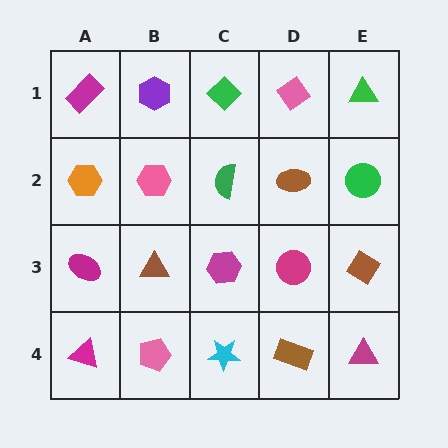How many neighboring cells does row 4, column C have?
3.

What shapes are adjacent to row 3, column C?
A green semicircle (row 2, column C), a cyan star (row 4, column C), a brown triangle (row 3, column B), a magenta circle (row 3, column D).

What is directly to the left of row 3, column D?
A magenta hexagon.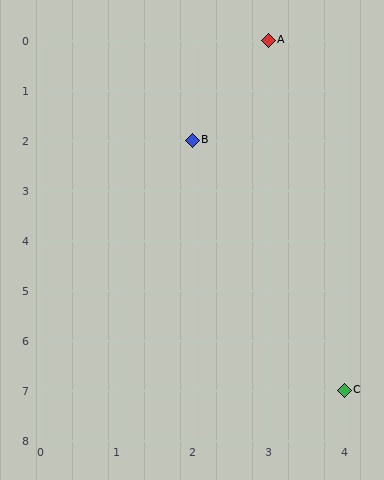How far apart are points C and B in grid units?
Points C and B are 2 columns and 5 rows apart (about 5.4 grid units diagonally).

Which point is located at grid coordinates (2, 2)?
Point B is at (2, 2).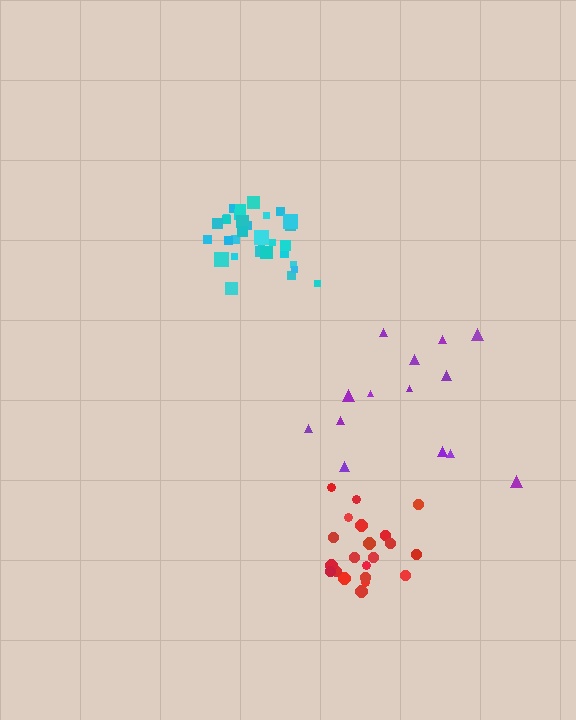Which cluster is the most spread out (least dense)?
Purple.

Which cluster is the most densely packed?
Cyan.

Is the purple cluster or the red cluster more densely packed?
Red.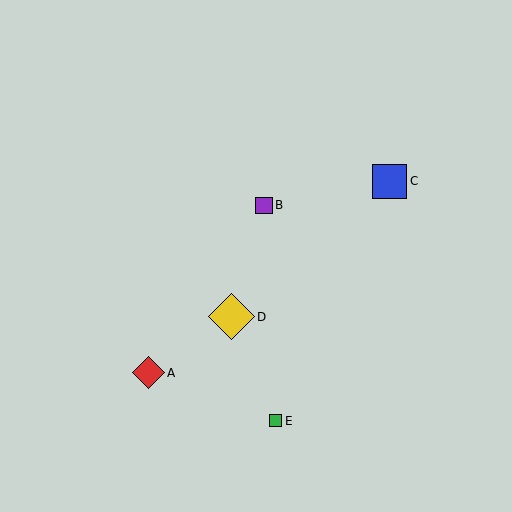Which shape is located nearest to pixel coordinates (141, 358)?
The red diamond (labeled A) at (148, 373) is nearest to that location.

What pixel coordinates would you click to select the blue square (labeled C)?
Click at (390, 181) to select the blue square C.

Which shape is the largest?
The yellow diamond (labeled D) is the largest.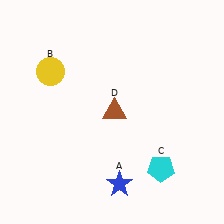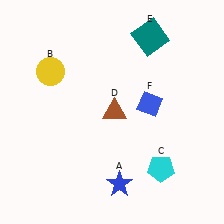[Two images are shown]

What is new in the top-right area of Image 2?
A blue diamond (F) was added in the top-right area of Image 2.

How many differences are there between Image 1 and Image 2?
There are 2 differences between the two images.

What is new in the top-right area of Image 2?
A teal square (E) was added in the top-right area of Image 2.